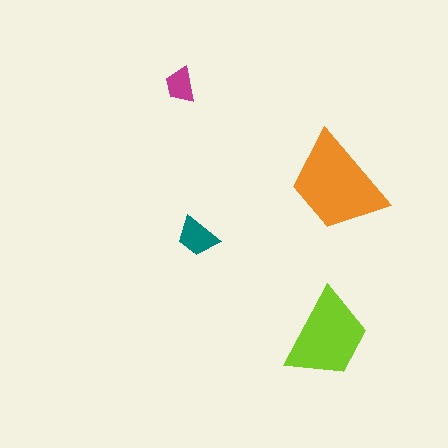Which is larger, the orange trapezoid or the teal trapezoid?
The orange one.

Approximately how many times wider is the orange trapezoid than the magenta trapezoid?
About 3 times wider.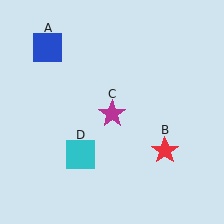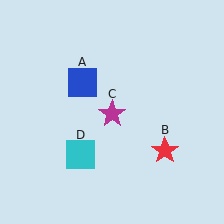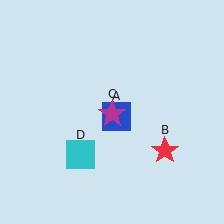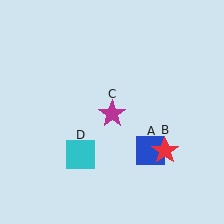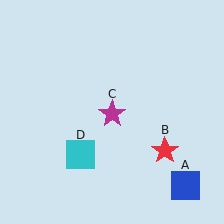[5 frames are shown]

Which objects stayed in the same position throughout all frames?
Red star (object B) and magenta star (object C) and cyan square (object D) remained stationary.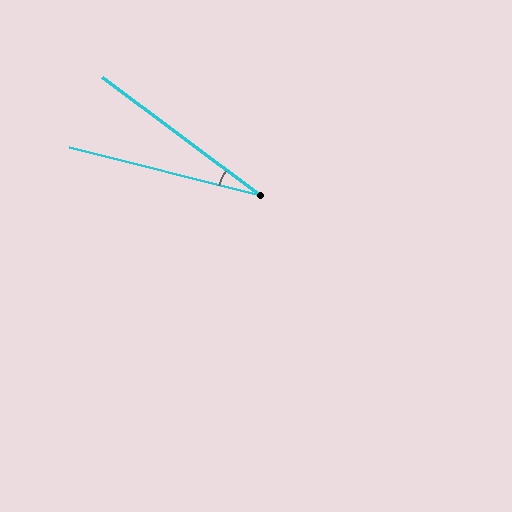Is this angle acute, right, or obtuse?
It is acute.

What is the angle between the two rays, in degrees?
Approximately 23 degrees.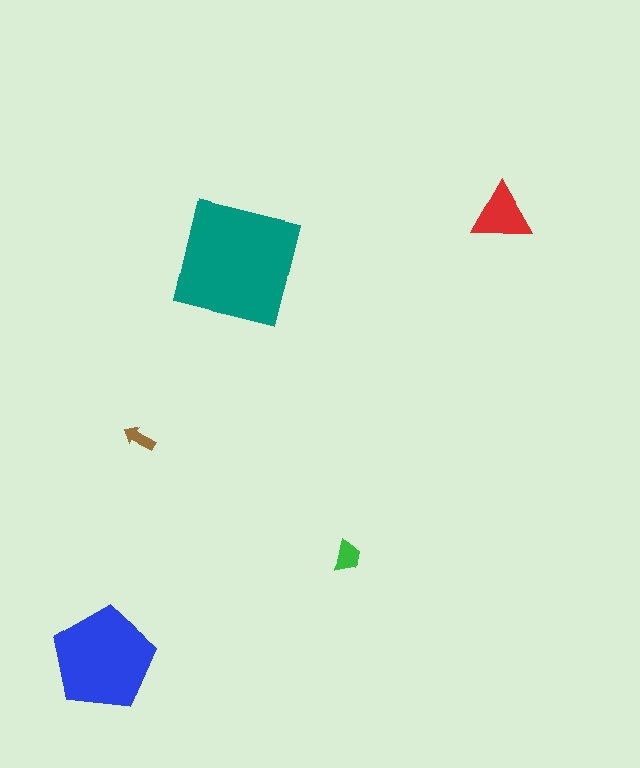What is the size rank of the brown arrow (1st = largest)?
5th.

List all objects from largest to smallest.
The teal square, the blue pentagon, the red triangle, the green trapezoid, the brown arrow.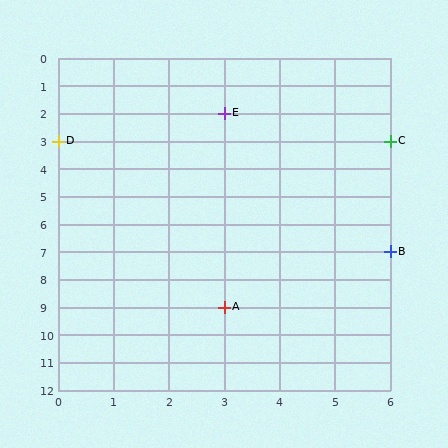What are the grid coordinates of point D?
Point D is at grid coordinates (0, 3).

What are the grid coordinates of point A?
Point A is at grid coordinates (3, 9).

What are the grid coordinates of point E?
Point E is at grid coordinates (3, 2).